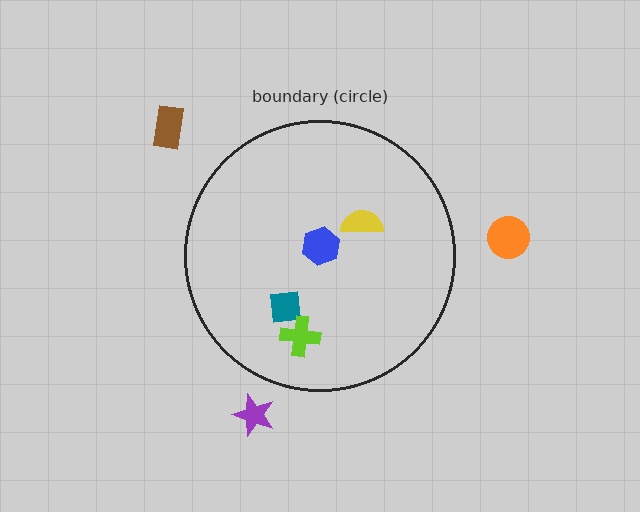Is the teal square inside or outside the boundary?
Inside.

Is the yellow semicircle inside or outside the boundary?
Inside.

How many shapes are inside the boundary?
4 inside, 3 outside.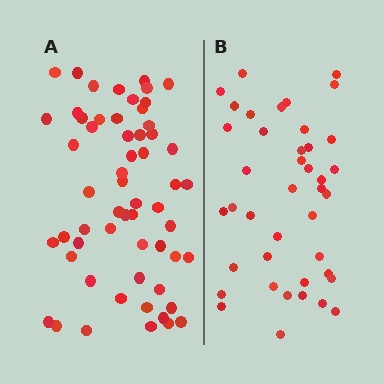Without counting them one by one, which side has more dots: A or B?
Region A (the left region) has more dots.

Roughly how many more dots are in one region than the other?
Region A has approximately 15 more dots than region B.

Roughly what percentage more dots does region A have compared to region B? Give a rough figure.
About 40% more.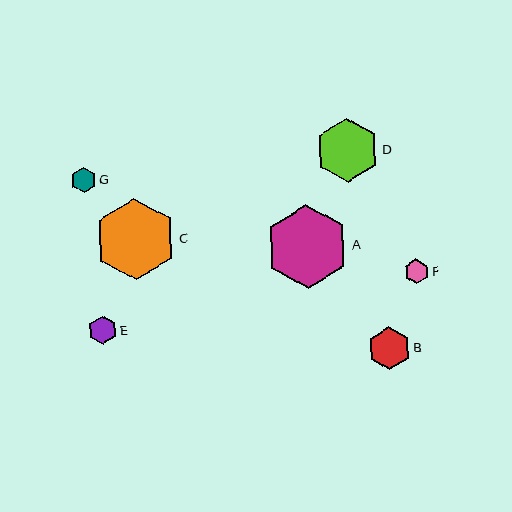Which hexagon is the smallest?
Hexagon F is the smallest with a size of approximately 25 pixels.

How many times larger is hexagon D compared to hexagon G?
Hexagon D is approximately 2.5 times the size of hexagon G.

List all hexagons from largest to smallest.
From largest to smallest: A, C, D, B, E, G, F.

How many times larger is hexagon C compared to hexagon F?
Hexagon C is approximately 3.2 times the size of hexagon F.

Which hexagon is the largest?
Hexagon A is the largest with a size of approximately 83 pixels.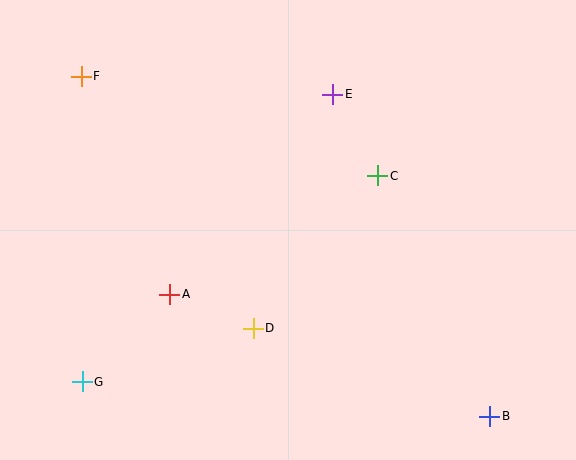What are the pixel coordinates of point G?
Point G is at (82, 382).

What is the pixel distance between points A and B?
The distance between A and B is 343 pixels.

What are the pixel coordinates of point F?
Point F is at (81, 76).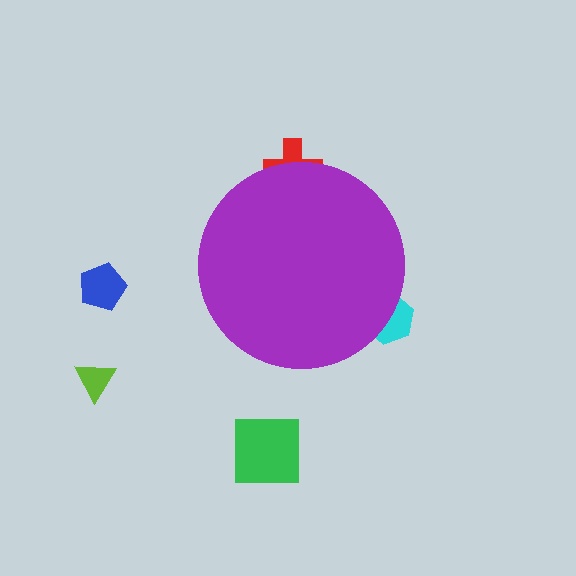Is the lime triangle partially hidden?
No, the lime triangle is fully visible.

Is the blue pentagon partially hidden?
No, the blue pentagon is fully visible.